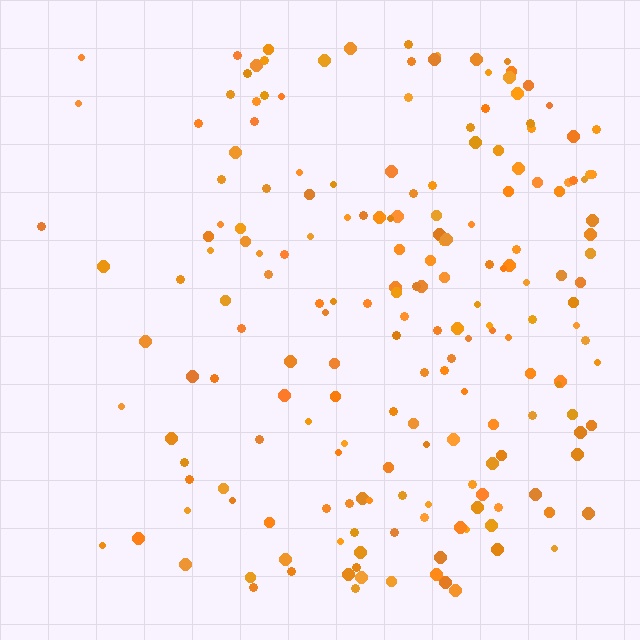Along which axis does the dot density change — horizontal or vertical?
Horizontal.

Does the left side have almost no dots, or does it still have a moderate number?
Still a moderate number, just noticeably fewer than the right.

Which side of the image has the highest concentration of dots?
The right.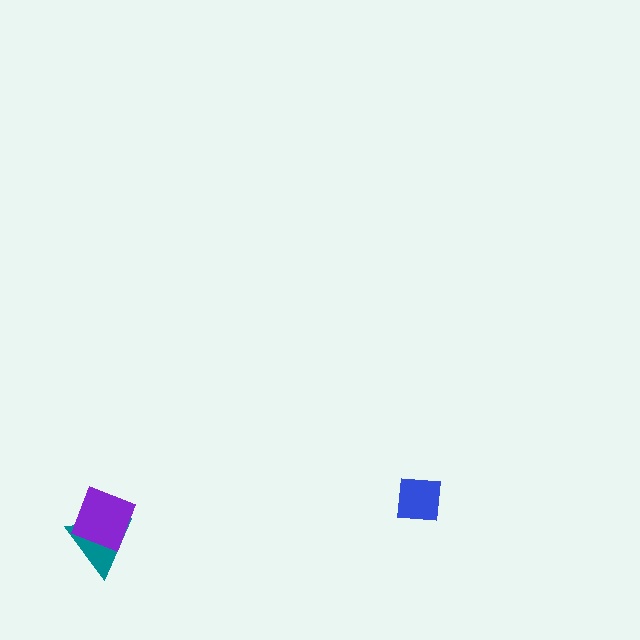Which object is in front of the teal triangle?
The purple diamond is in front of the teal triangle.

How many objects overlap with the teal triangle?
1 object overlaps with the teal triangle.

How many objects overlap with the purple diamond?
1 object overlaps with the purple diamond.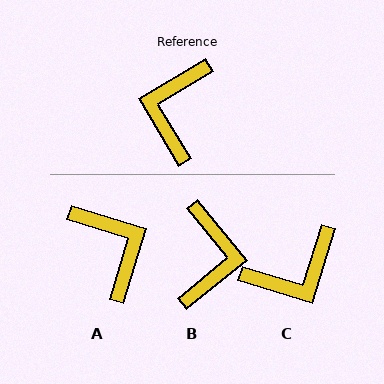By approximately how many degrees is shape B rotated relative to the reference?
Approximately 172 degrees clockwise.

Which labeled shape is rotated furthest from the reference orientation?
B, about 172 degrees away.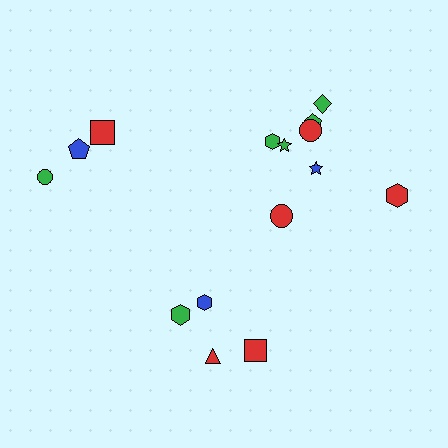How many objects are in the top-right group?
There are 8 objects.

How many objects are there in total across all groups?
There are 15 objects.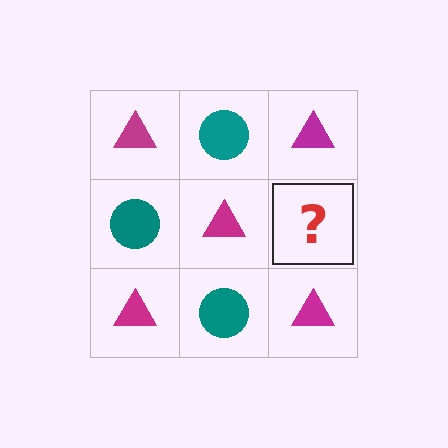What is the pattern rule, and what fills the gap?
The rule is that it alternates magenta triangle and teal circle in a checkerboard pattern. The gap should be filled with a teal circle.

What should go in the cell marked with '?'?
The missing cell should contain a teal circle.